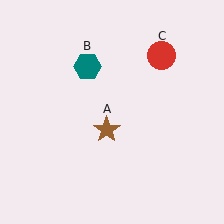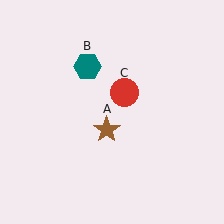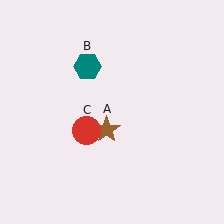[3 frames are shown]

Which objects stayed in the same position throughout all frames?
Brown star (object A) and teal hexagon (object B) remained stationary.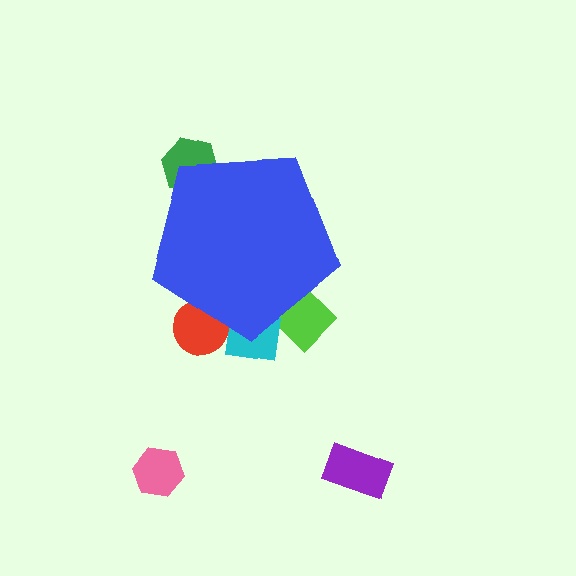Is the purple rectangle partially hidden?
No, the purple rectangle is fully visible.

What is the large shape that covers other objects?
A blue pentagon.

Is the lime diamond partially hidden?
Yes, the lime diamond is partially hidden behind the blue pentagon.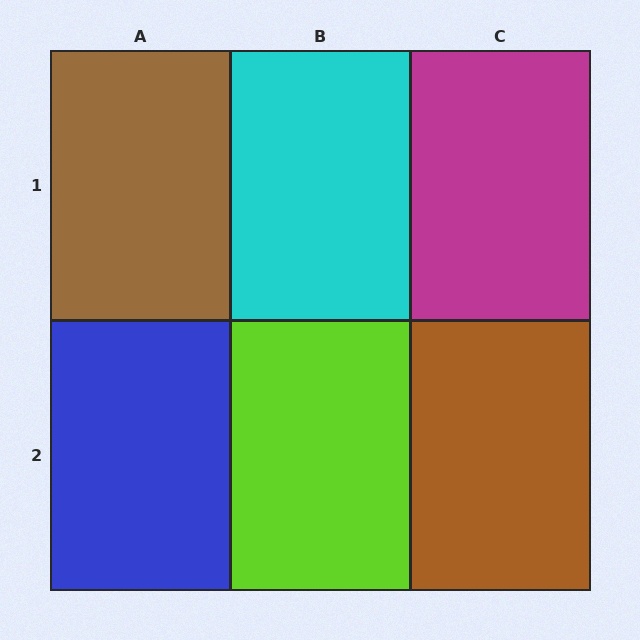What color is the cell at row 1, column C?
Magenta.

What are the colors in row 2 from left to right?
Blue, lime, brown.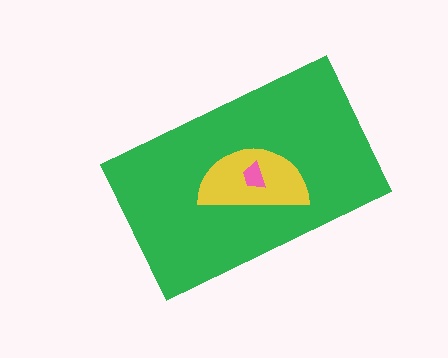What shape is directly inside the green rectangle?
The yellow semicircle.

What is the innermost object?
The pink trapezoid.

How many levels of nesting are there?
3.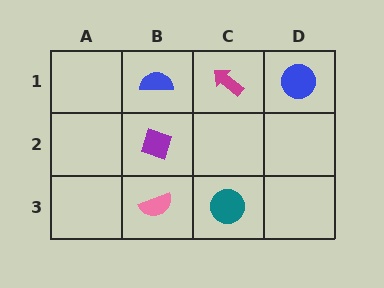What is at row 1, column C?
A magenta arrow.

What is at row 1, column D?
A blue circle.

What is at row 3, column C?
A teal circle.